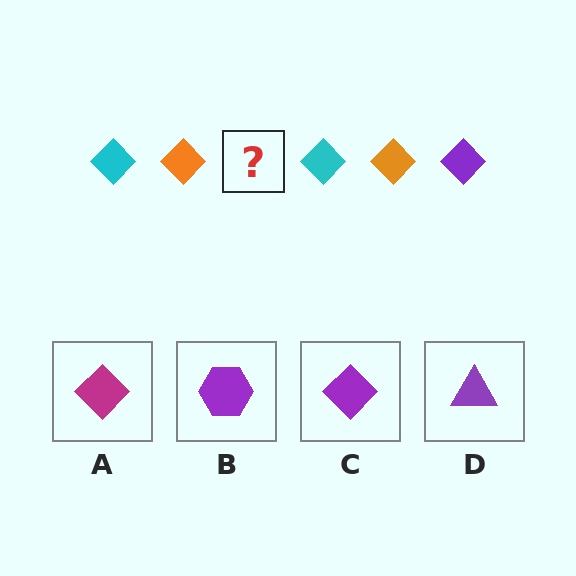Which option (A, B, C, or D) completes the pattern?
C.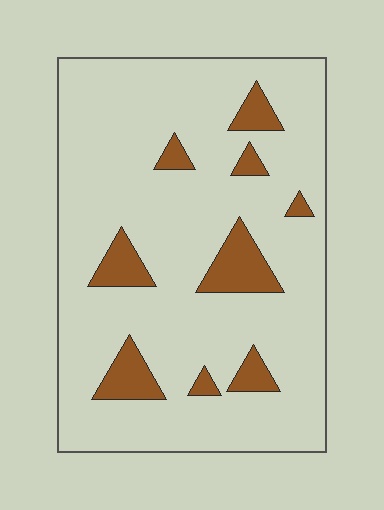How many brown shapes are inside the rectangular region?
9.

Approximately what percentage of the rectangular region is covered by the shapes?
Approximately 15%.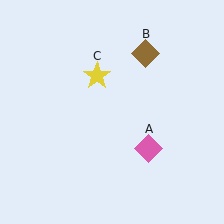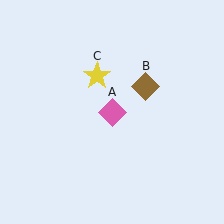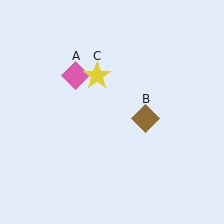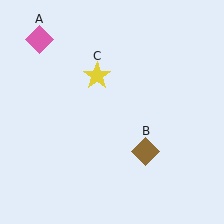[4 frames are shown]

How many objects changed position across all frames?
2 objects changed position: pink diamond (object A), brown diamond (object B).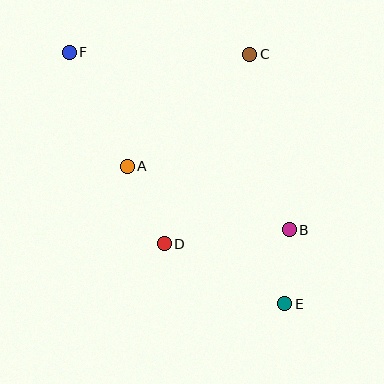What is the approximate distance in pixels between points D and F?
The distance between D and F is approximately 213 pixels.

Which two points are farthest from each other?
Points E and F are farthest from each other.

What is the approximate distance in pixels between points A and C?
The distance between A and C is approximately 166 pixels.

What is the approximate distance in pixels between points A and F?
The distance between A and F is approximately 128 pixels.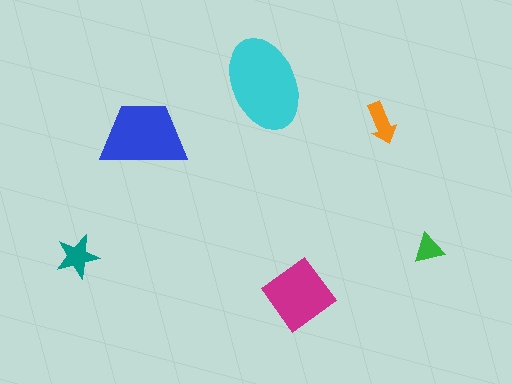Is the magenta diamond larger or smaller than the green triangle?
Larger.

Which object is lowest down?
The magenta diamond is bottommost.